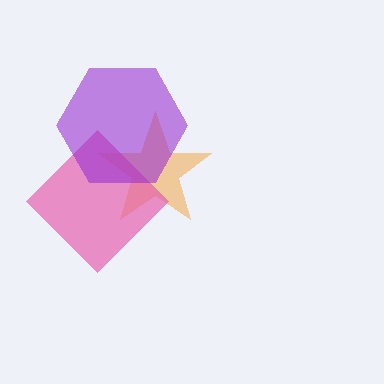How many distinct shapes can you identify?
There are 3 distinct shapes: an orange star, a pink diamond, a purple hexagon.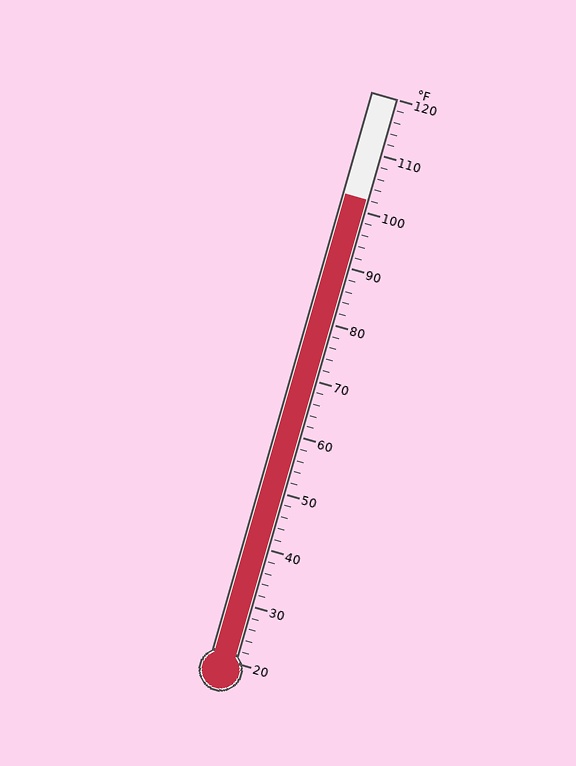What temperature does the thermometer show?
The thermometer shows approximately 102°F.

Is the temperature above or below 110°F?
The temperature is below 110°F.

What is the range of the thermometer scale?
The thermometer scale ranges from 20°F to 120°F.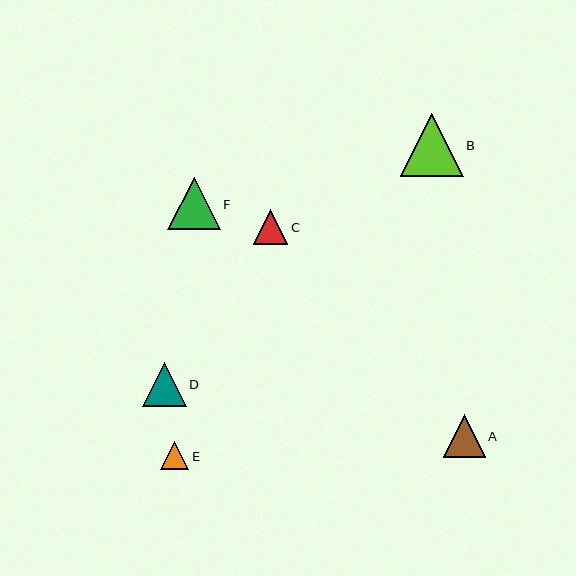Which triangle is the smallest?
Triangle E is the smallest with a size of approximately 28 pixels.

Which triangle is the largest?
Triangle B is the largest with a size of approximately 63 pixels.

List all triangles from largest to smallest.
From largest to smallest: B, F, D, A, C, E.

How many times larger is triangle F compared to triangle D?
Triangle F is approximately 1.2 times the size of triangle D.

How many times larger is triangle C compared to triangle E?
Triangle C is approximately 1.2 times the size of triangle E.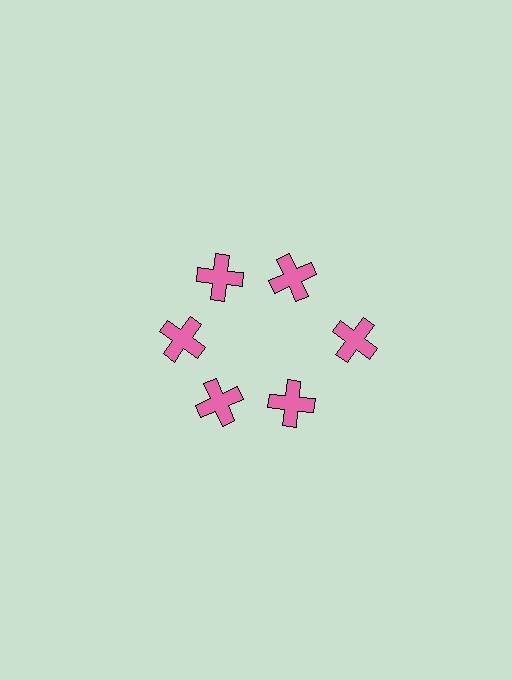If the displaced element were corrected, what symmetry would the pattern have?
It would have 6-fold rotational symmetry — the pattern would map onto itself every 60 degrees.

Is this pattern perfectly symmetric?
No. The 6 pink crosses are arranged in a ring, but one element near the 3 o'clock position is pushed outward from the center, breaking the 6-fold rotational symmetry.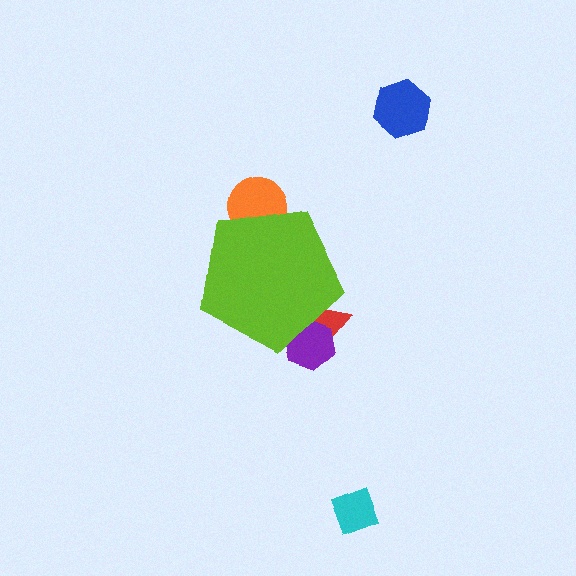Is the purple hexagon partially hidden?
Yes, the purple hexagon is partially hidden behind the lime pentagon.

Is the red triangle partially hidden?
Yes, the red triangle is partially hidden behind the lime pentagon.